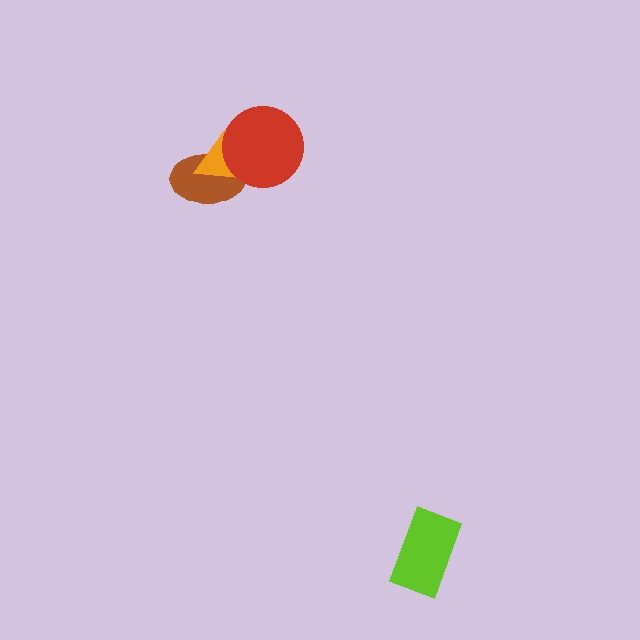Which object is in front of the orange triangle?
The red circle is in front of the orange triangle.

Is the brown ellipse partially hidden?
Yes, it is partially covered by another shape.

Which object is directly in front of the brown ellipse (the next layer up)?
The orange triangle is directly in front of the brown ellipse.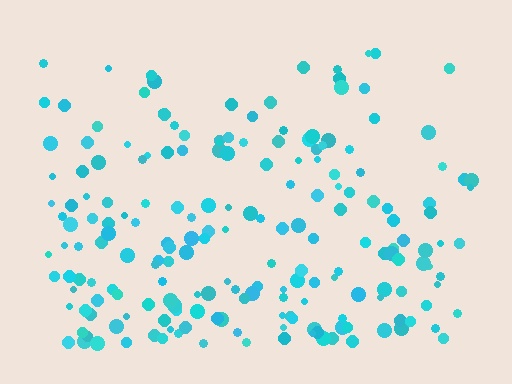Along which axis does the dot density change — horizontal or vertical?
Vertical.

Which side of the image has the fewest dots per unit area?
The top.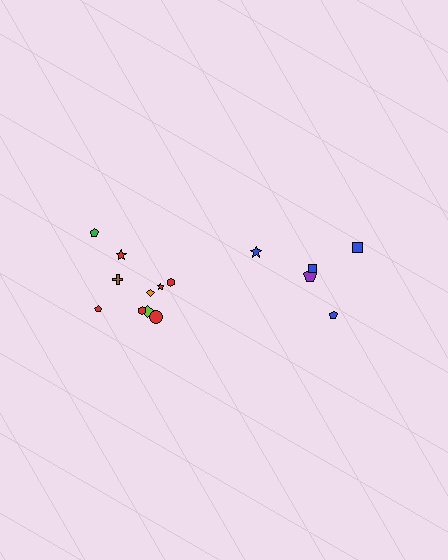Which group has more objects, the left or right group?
The left group.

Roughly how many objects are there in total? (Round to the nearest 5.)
Roughly 15 objects in total.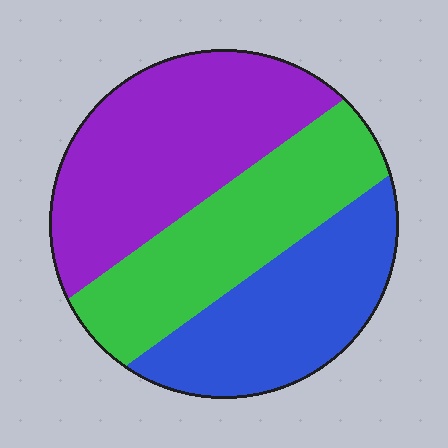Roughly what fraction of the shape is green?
Green takes up between a quarter and a half of the shape.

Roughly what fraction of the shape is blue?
Blue covers roughly 30% of the shape.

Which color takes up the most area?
Purple, at roughly 40%.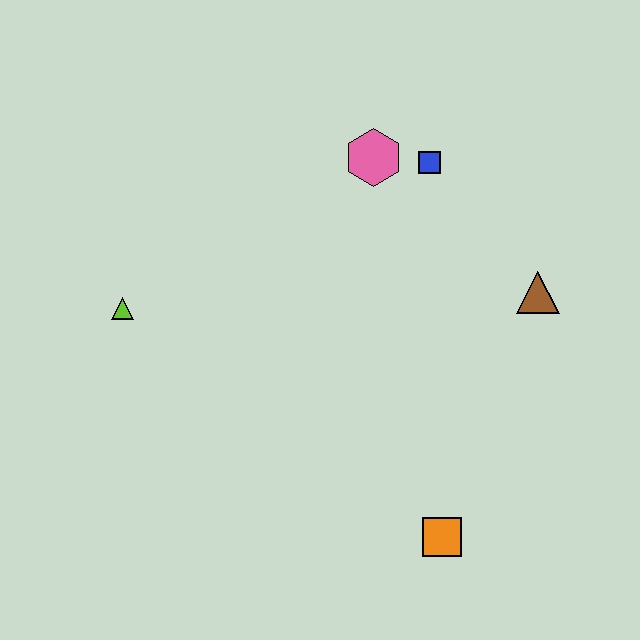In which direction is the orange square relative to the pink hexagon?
The orange square is below the pink hexagon.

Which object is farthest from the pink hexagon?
The orange square is farthest from the pink hexagon.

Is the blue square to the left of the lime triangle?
No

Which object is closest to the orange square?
The brown triangle is closest to the orange square.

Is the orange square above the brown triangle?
No